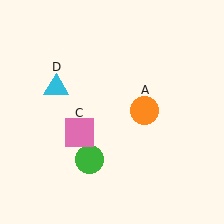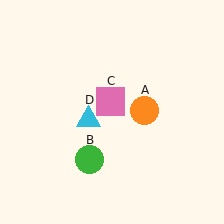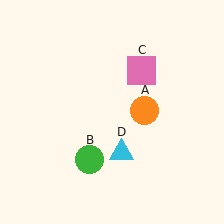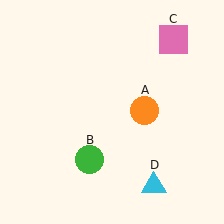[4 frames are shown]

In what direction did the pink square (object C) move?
The pink square (object C) moved up and to the right.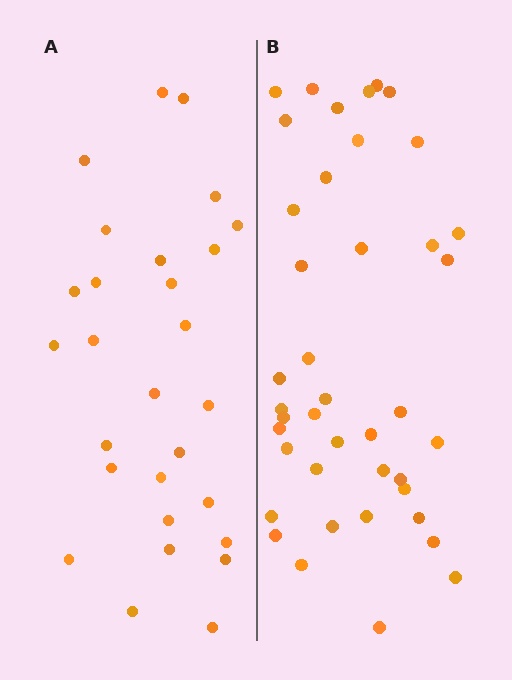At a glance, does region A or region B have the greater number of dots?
Region B (the right region) has more dots.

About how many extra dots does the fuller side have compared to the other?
Region B has approximately 15 more dots than region A.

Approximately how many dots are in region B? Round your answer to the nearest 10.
About 40 dots. (The exact count is 41, which rounds to 40.)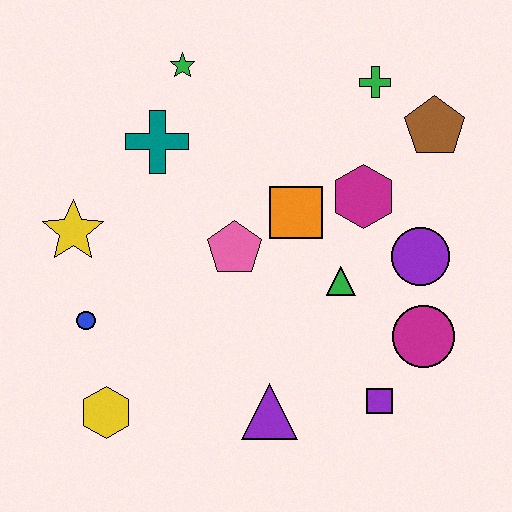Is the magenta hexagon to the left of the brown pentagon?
Yes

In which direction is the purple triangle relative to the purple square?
The purple triangle is to the left of the purple square.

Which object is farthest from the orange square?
The yellow hexagon is farthest from the orange square.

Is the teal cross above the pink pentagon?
Yes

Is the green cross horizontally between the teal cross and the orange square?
No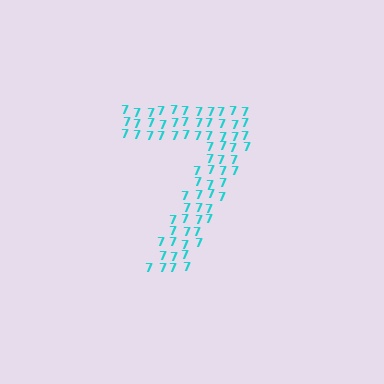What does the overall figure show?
The overall figure shows the digit 7.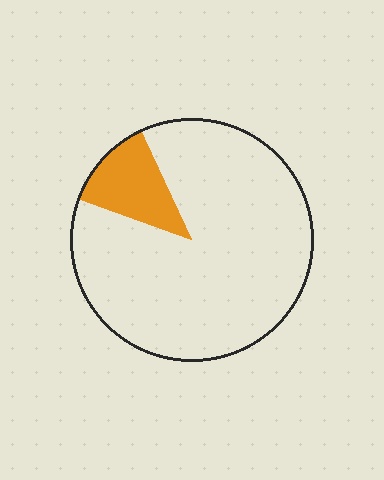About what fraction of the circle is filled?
About one eighth (1/8).